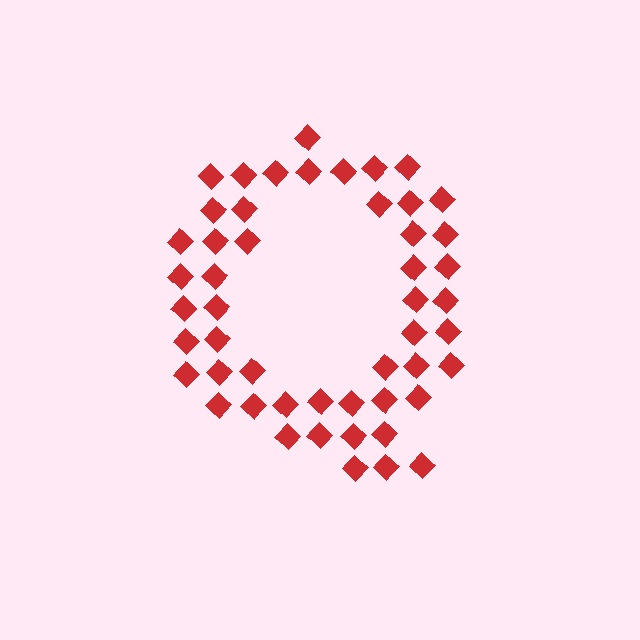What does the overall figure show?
The overall figure shows the letter Q.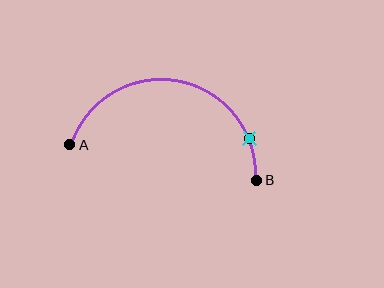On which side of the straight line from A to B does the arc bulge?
The arc bulges above the straight line connecting A and B.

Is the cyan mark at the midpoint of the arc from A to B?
No. The cyan mark lies on the arc but is closer to endpoint B. The arc midpoint would be at the point on the curve equidistant along the arc from both A and B.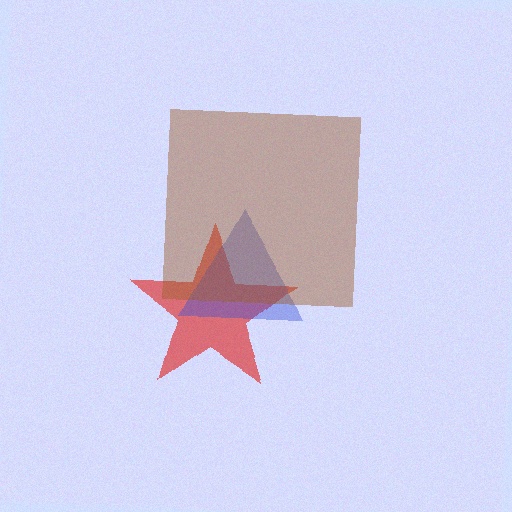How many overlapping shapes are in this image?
There are 3 overlapping shapes in the image.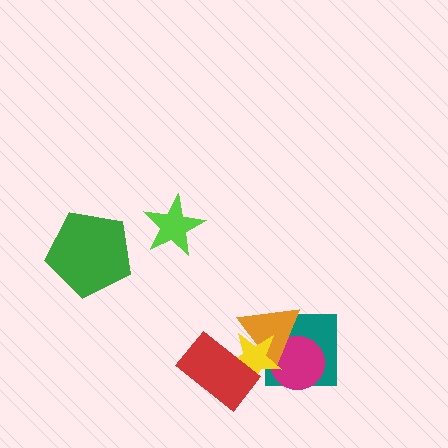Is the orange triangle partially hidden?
Yes, it is partially covered by another shape.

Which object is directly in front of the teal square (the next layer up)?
The magenta circle is directly in front of the teal square.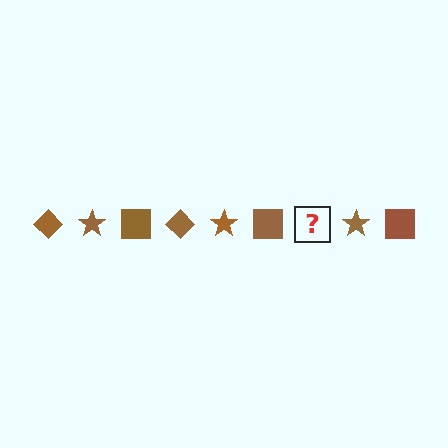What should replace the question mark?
The question mark should be replaced with a brown diamond.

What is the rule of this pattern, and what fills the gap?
The rule is that the pattern cycles through diamond, star, square shapes in brown. The gap should be filled with a brown diamond.